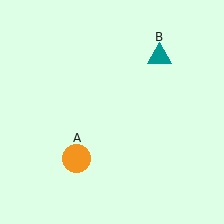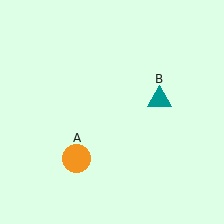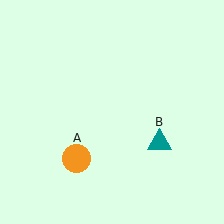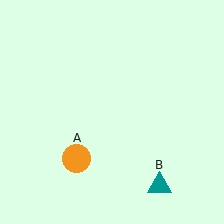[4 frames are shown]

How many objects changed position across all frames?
1 object changed position: teal triangle (object B).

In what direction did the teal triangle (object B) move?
The teal triangle (object B) moved down.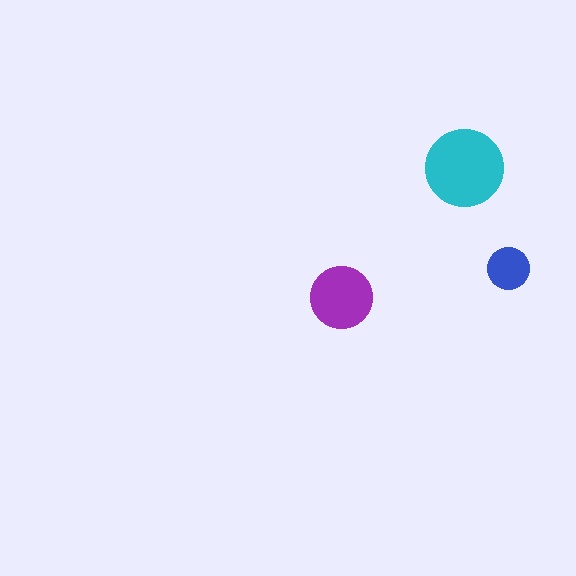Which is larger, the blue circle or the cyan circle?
The cyan one.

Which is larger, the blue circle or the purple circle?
The purple one.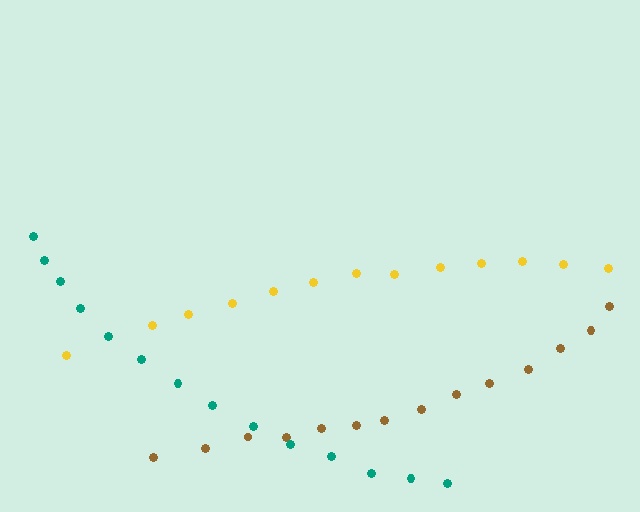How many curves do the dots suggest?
There are 3 distinct paths.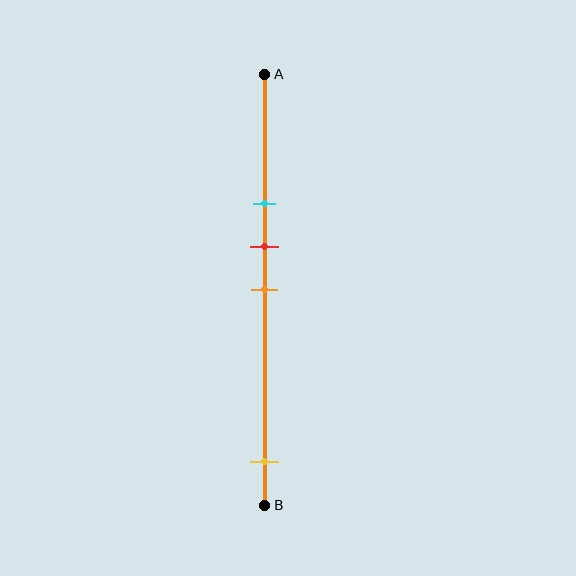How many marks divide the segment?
There are 4 marks dividing the segment.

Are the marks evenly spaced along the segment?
No, the marks are not evenly spaced.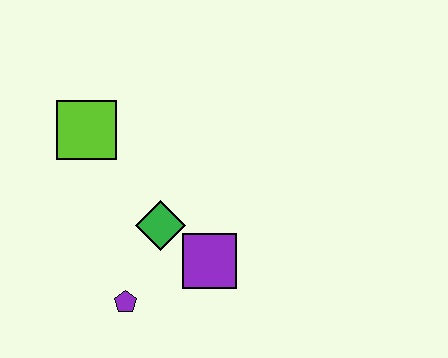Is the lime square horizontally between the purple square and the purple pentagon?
No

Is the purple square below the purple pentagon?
No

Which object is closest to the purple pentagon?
The green diamond is closest to the purple pentagon.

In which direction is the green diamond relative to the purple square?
The green diamond is to the left of the purple square.